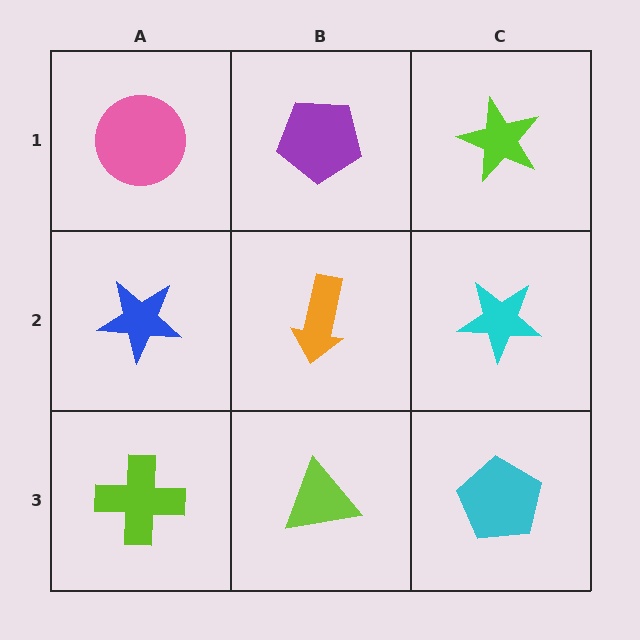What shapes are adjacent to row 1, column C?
A cyan star (row 2, column C), a purple pentagon (row 1, column B).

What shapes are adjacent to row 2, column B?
A purple pentagon (row 1, column B), a lime triangle (row 3, column B), a blue star (row 2, column A), a cyan star (row 2, column C).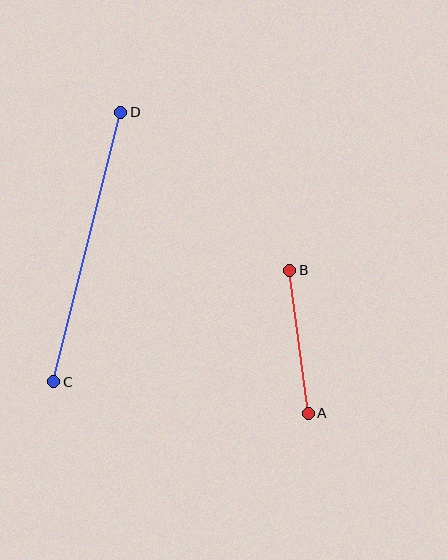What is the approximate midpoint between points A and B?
The midpoint is at approximately (299, 342) pixels.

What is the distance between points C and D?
The distance is approximately 278 pixels.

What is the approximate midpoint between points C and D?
The midpoint is at approximately (87, 247) pixels.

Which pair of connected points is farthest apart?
Points C and D are farthest apart.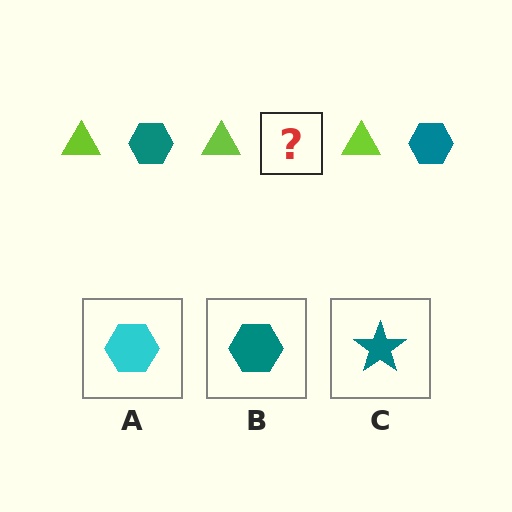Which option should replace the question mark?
Option B.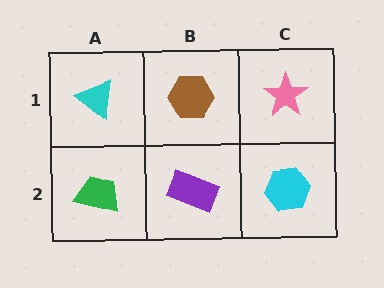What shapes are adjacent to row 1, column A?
A green trapezoid (row 2, column A), a brown hexagon (row 1, column B).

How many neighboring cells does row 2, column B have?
3.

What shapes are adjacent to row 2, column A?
A cyan triangle (row 1, column A), a purple rectangle (row 2, column B).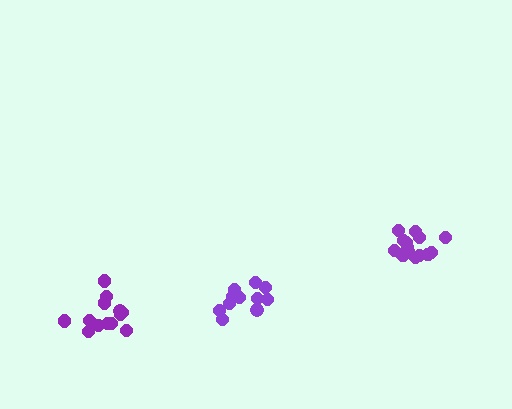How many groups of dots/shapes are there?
There are 3 groups.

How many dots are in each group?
Group 1: 13 dots, Group 2: 11 dots, Group 3: 15 dots (39 total).